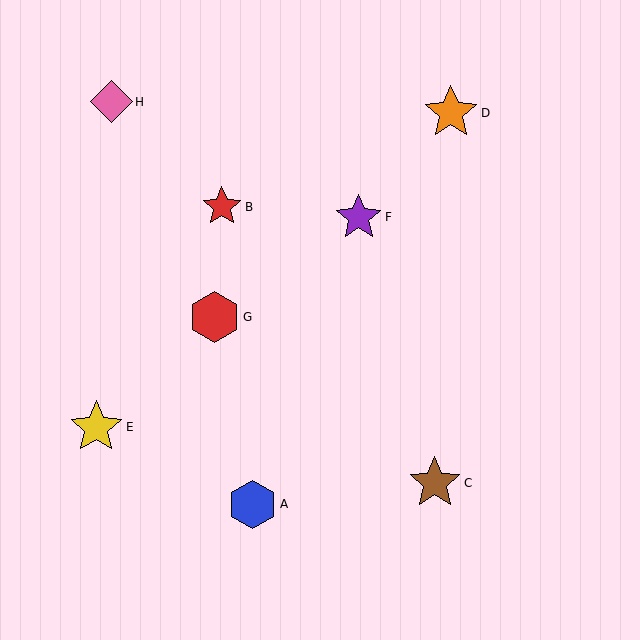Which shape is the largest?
The orange star (labeled D) is the largest.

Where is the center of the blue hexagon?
The center of the blue hexagon is at (252, 504).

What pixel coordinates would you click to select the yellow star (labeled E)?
Click at (96, 427) to select the yellow star E.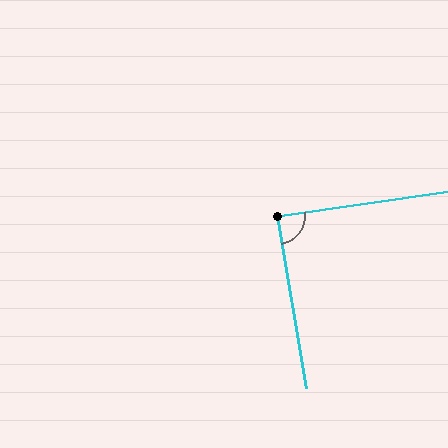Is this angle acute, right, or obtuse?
It is approximately a right angle.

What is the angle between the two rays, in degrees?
Approximately 89 degrees.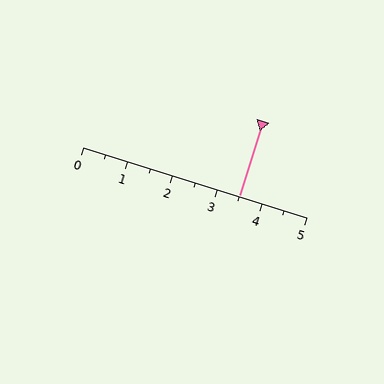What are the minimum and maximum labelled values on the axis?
The axis runs from 0 to 5.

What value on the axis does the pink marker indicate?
The marker indicates approximately 3.5.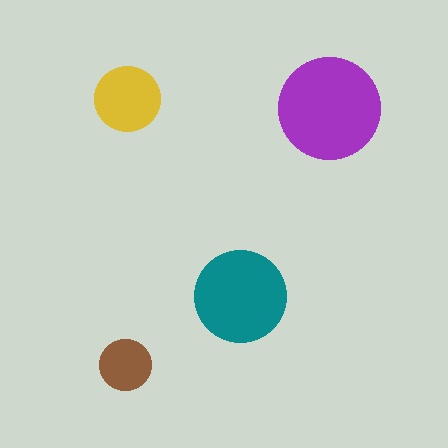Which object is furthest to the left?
The brown circle is leftmost.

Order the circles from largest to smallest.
the purple one, the teal one, the yellow one, the brown one.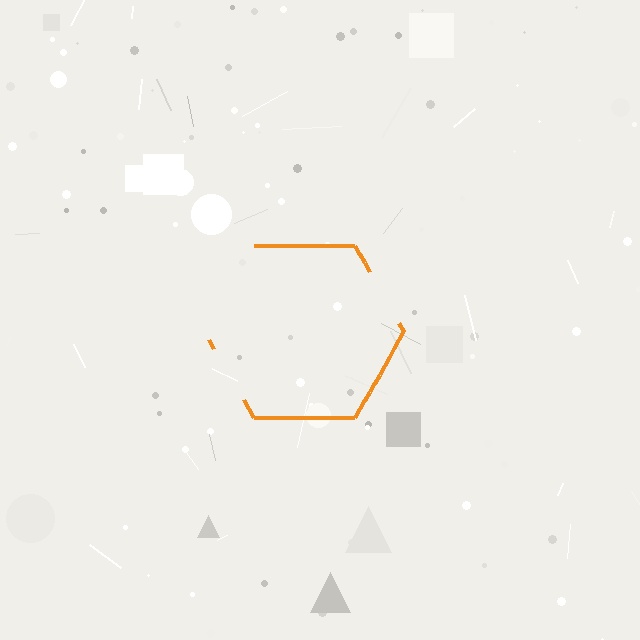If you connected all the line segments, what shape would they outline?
They would outline a hexagon.